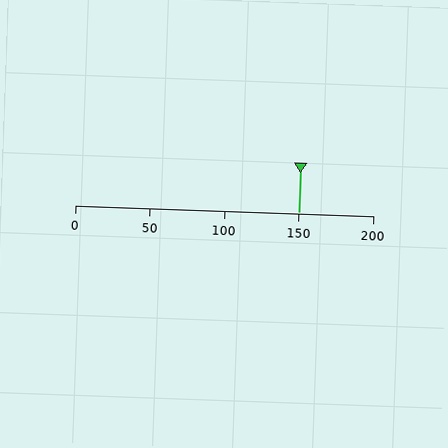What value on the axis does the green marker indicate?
The marker indicates approximately 150.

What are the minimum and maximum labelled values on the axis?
The axis runs from 0 to 200.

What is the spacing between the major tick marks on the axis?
The major ticks are spaced 50 apart.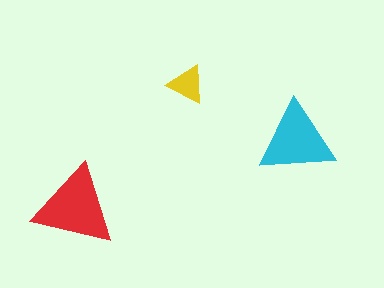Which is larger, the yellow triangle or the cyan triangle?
The cyan one.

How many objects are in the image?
There are 3 objects in the image.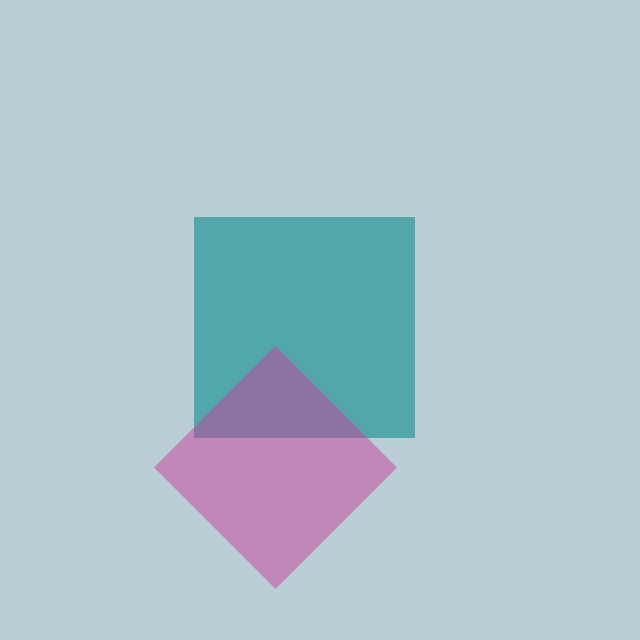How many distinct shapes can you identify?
There are 2 distinct shapes: a teal square, a magenta diamond.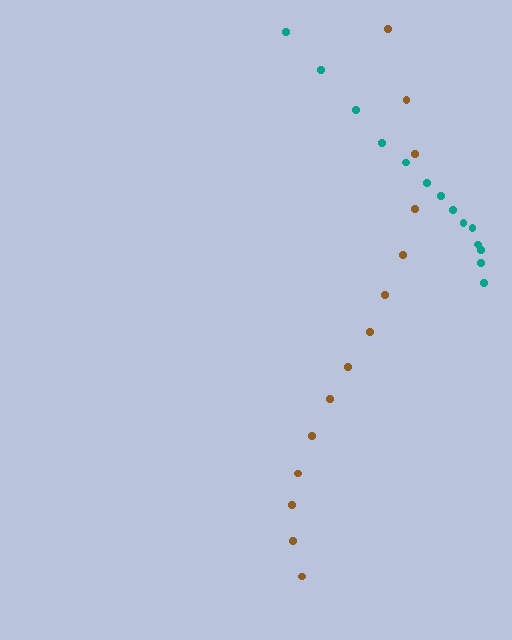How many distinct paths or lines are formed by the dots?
There are 2 distinct paths.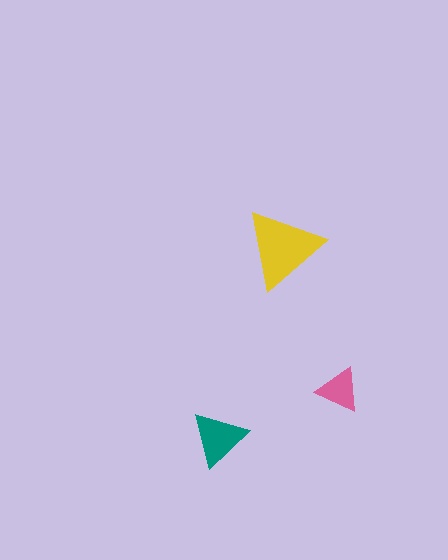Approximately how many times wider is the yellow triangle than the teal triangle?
About 1.5 times wider.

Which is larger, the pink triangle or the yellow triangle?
The yellow one.